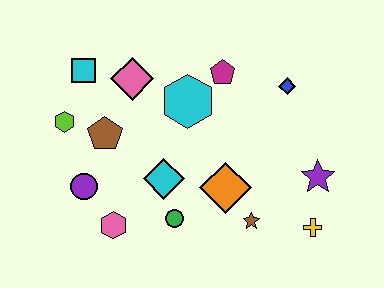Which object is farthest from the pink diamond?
The yellow cross is farthest from the pink diamond.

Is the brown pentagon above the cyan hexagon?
No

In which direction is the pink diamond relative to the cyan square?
The pink diamond is to the right of the cyan square.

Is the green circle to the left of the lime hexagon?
No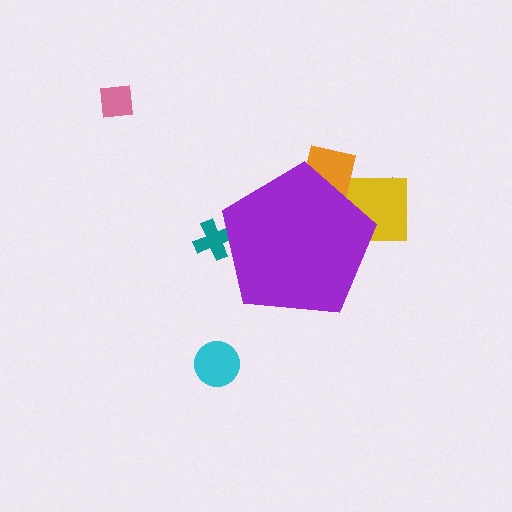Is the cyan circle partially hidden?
No, the cyan circle is fully visible.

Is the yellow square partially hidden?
Yes, the yellow square is partially hidden behind the purple pentagon.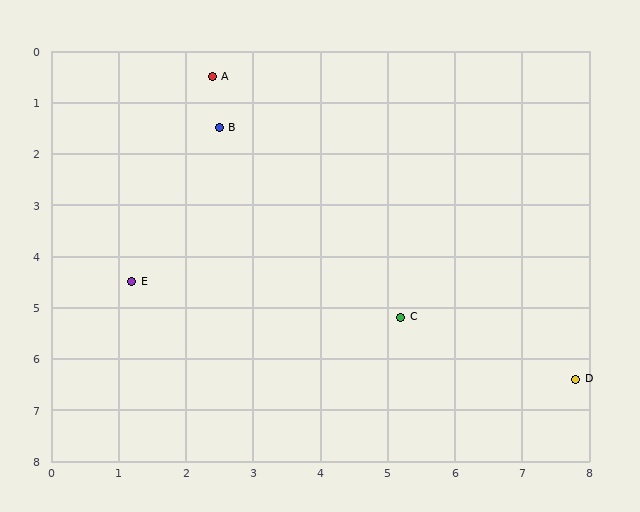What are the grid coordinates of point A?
Point A is at approximately (2.4, 0.5).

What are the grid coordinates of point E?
Point E is at approximately (1.2, 4.5).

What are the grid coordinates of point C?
Point C is at approximately (5.2, 5.2).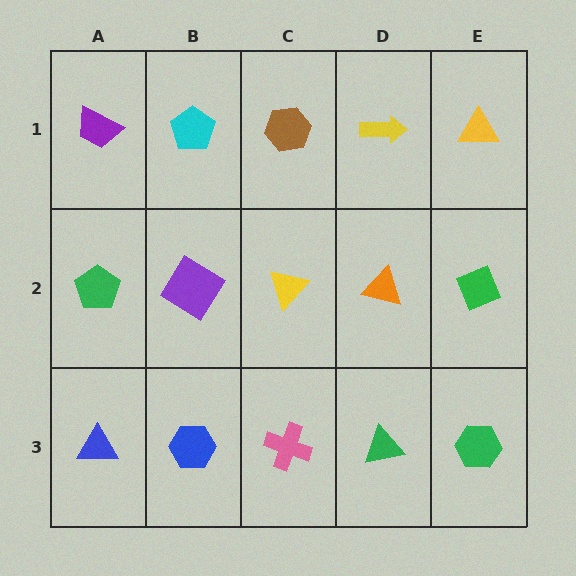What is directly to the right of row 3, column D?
A green hexagon.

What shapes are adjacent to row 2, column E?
A yellow triangle (row 1, column E), a green hexagon (row 3, column E), an orange triangle (row 2, column D).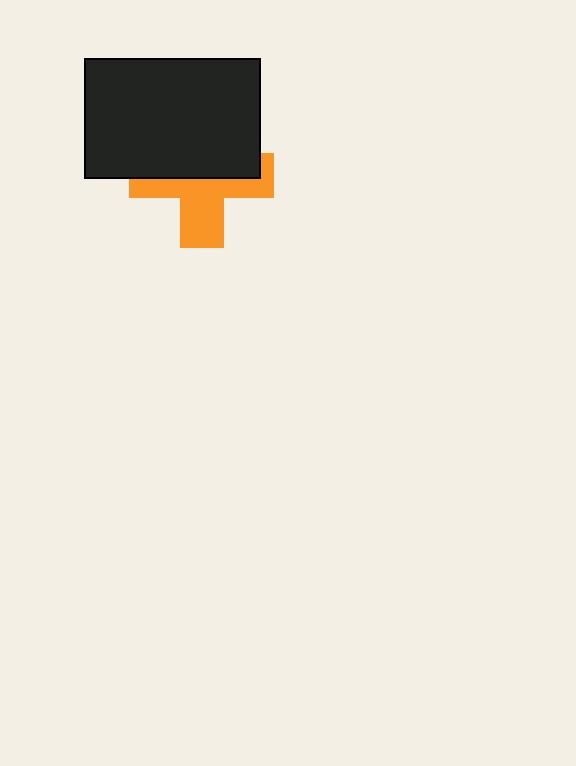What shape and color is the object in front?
The object in front is a black rectangle.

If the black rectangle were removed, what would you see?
You would see the complete orange cross.